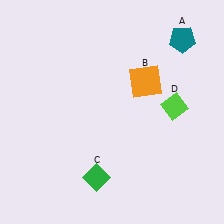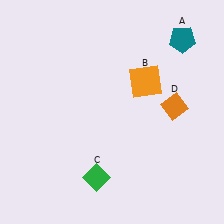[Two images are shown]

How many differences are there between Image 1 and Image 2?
There is 1 difference between the two images.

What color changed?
The diamond (D) changed from lime in Image 1 to orange in Image 2.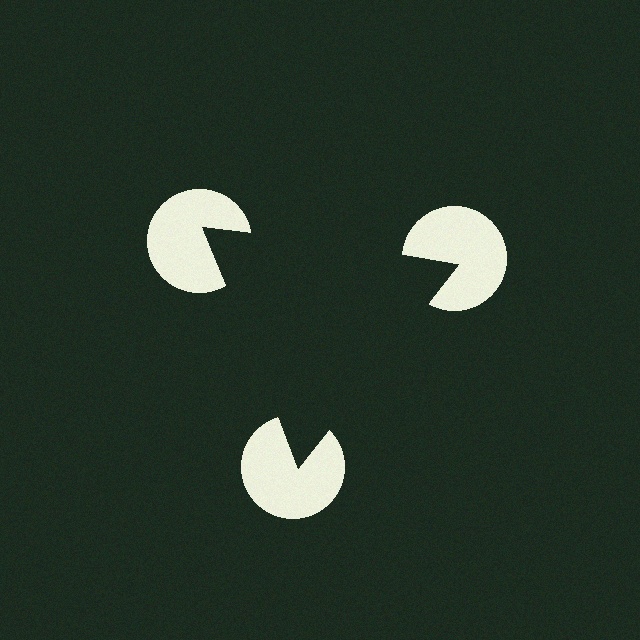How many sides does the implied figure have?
3 sides.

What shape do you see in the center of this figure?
An illusory triangle — its edges are inferred from the aligned wedge cuts in the pac-man discs, not physically drawn.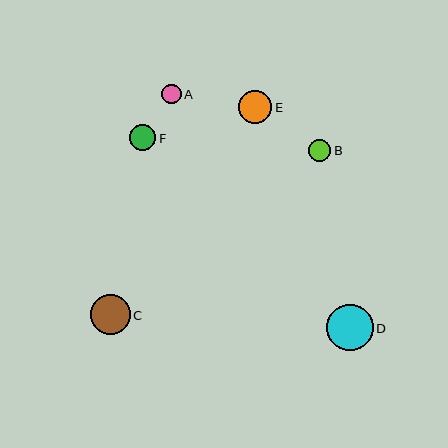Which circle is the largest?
Circle D is the largest with a size of approximately 46 pixels.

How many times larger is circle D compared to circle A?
Circle D is approximately 2.4 times the size of circle A.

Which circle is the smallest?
Circle A is the smallest with a size of approximately 19 pixels.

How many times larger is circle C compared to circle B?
Circle C is approximately 1.8 times the size of circle B.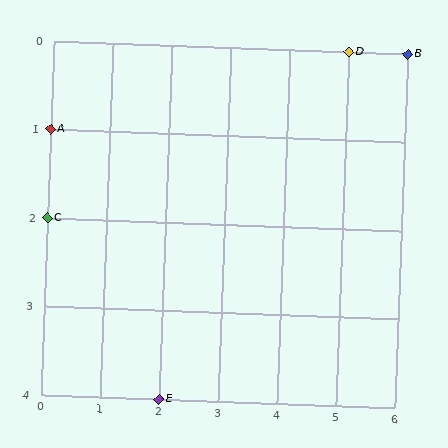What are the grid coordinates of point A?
Point A is at grid coordinates (0, 1).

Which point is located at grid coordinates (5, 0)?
Point D is at (5, 0).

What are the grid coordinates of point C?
Point C is at grid coordinates (0, 2).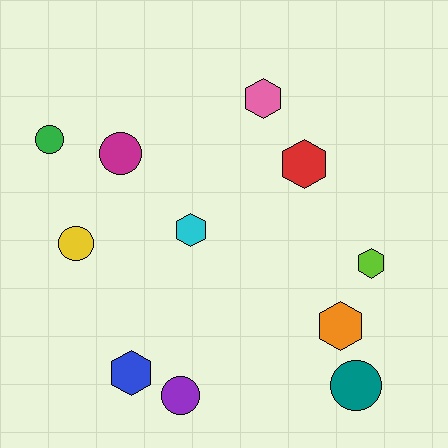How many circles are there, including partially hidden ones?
There are 5 circles.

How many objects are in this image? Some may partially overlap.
There are 11 objects.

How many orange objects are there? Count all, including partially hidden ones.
There is 1 orange object.